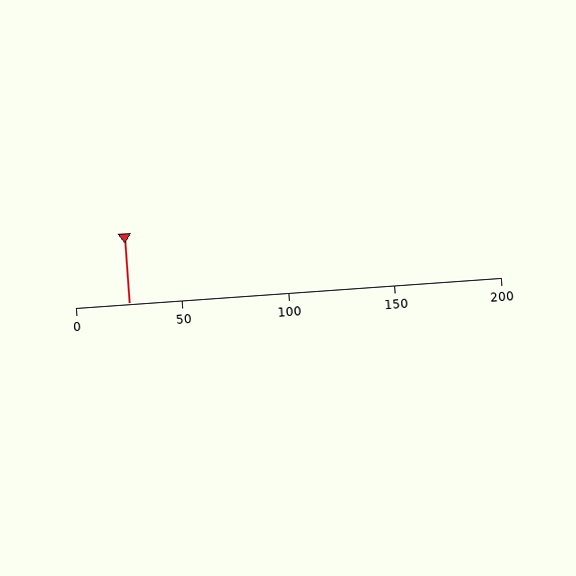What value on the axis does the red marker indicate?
The marker indicates approximately 25.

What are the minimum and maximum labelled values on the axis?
The axis runs from 0 to 200.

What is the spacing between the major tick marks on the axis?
The major ticks are spaced 50 apart.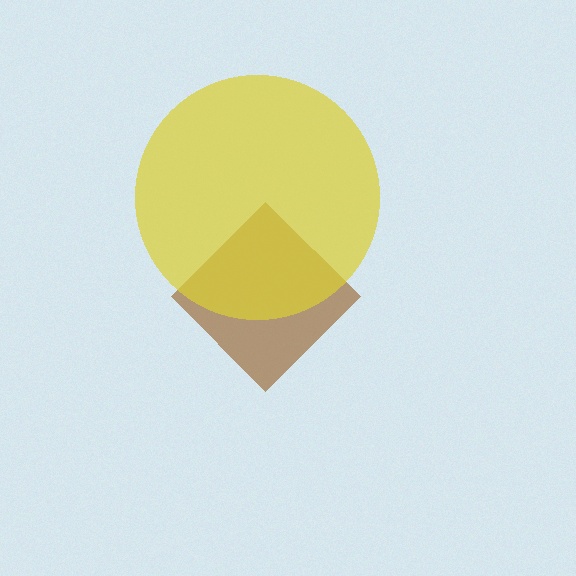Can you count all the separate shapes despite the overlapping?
Yes, there are 2 separate shapes.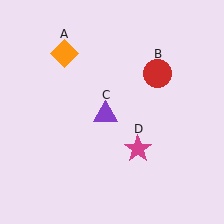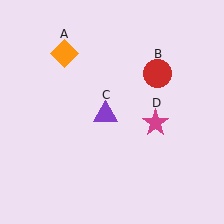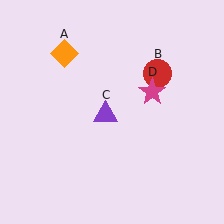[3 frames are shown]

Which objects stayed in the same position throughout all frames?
Orange diamond (object A) and red circle (object B) and purple triangle (object C) remained stationary.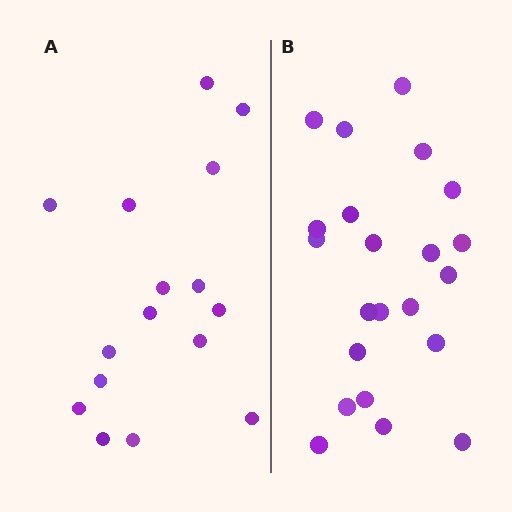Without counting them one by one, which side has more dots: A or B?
Region B (the right region) has more dots.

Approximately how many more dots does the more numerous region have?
Region B has about 6 more dots than region A.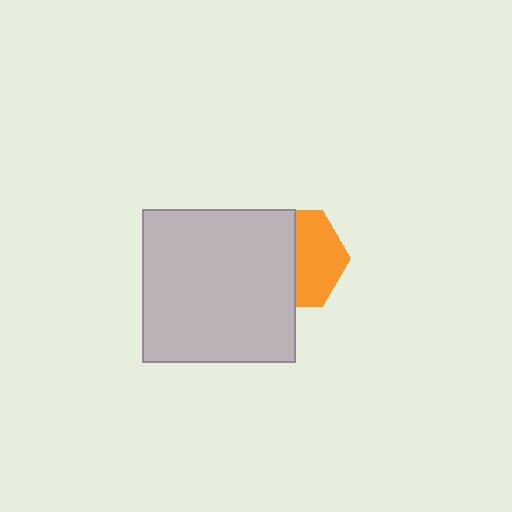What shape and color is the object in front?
The object in front is a light gray square.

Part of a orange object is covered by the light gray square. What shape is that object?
It is a hexagon.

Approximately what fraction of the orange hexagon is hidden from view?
Roughly 51% of the orange hexagon is hidden behind the light gray square.